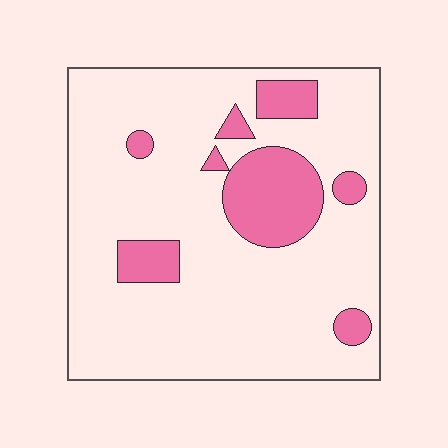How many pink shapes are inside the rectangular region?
8.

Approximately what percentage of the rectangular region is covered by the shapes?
Approximately 15%.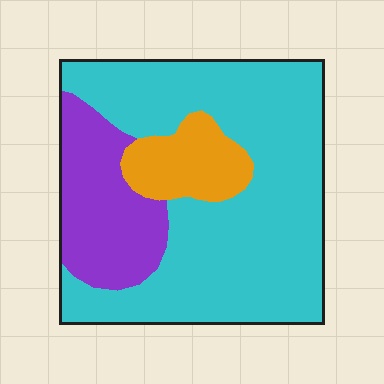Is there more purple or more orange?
Purple.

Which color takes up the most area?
Cyan, at roughly 65%.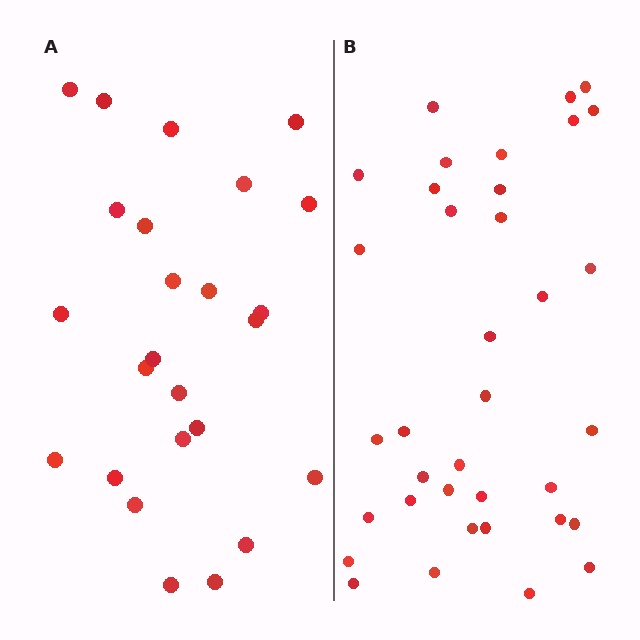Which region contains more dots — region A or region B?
Region B (the right region) has more dots.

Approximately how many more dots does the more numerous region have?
Region B has roughly 12 or so more dots than region A.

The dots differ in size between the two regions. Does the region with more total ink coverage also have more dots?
No. Region A has more total ink coverage because its dots are larger, but region B actually contains more individual dots. Total area can be misleading — the number of items is what matters here.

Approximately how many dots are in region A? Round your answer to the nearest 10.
About 20 dots. (The exact count is 25, which rounds to 20.)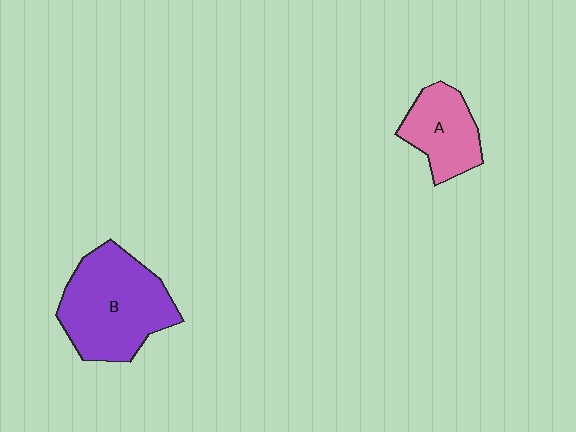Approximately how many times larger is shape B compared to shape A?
Approximately 1.8 times.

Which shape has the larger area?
Shape B (purple).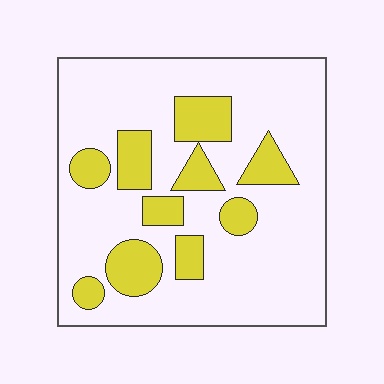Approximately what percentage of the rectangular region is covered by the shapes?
Approximately 25%.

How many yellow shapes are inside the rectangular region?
10.